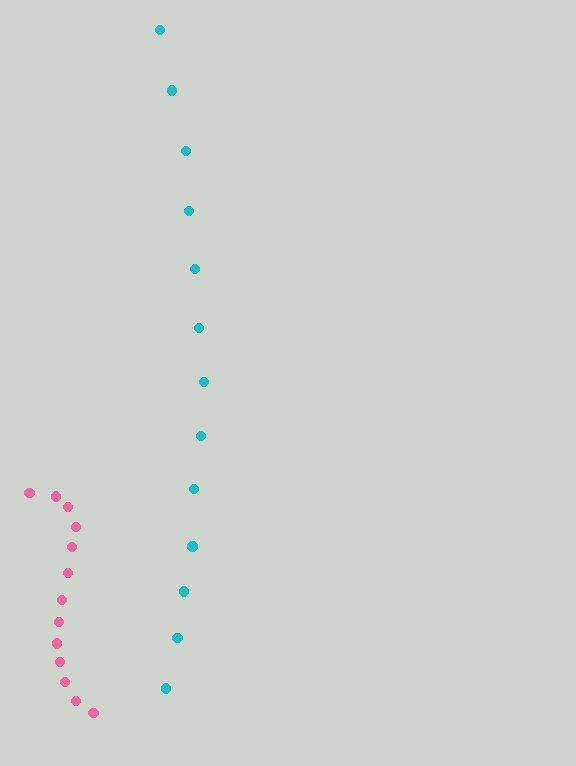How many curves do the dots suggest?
There are 2 distinct paths.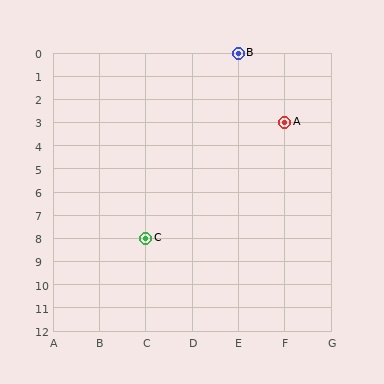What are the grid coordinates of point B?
Point B is at grid coordinates (E, 0).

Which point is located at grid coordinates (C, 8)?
Point C is at (C, 8).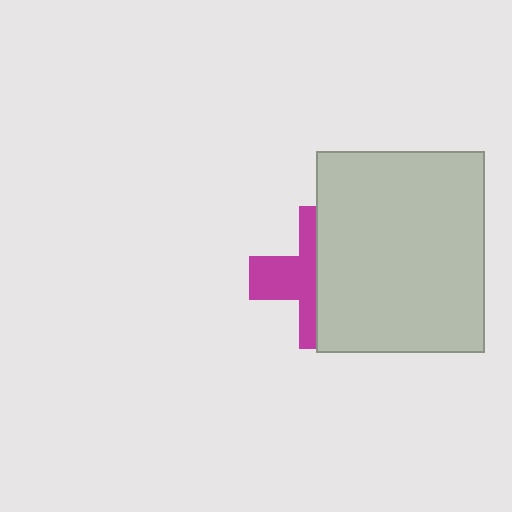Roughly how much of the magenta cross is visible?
A small part of it is visible (roughly 43%).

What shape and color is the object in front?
The object in front is a light gray rectangle.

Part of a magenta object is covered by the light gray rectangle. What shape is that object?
It is a cross.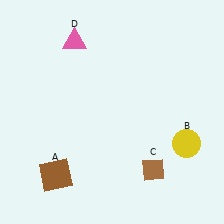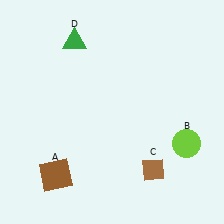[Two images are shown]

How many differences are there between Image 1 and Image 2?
There are 2 differences between the two images.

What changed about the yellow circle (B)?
In Image 1, B is yellow. In Image 2, it changed to lime.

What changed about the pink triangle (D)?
In Image 1, D is pink. In Image 2, it changed to green.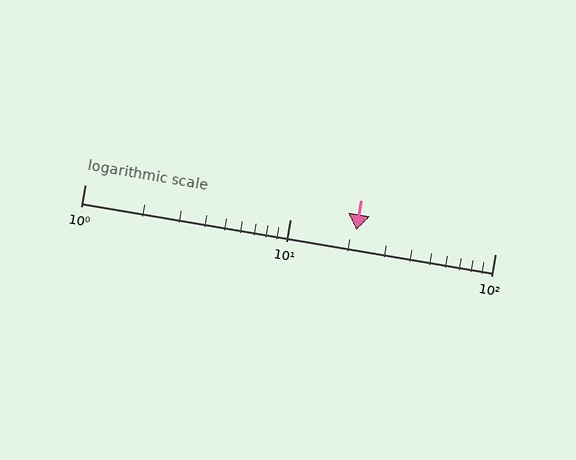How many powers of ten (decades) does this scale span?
The scale spans 2 decades, from 1 to 100.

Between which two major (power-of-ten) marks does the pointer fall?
The pointer is between 10 and 100.